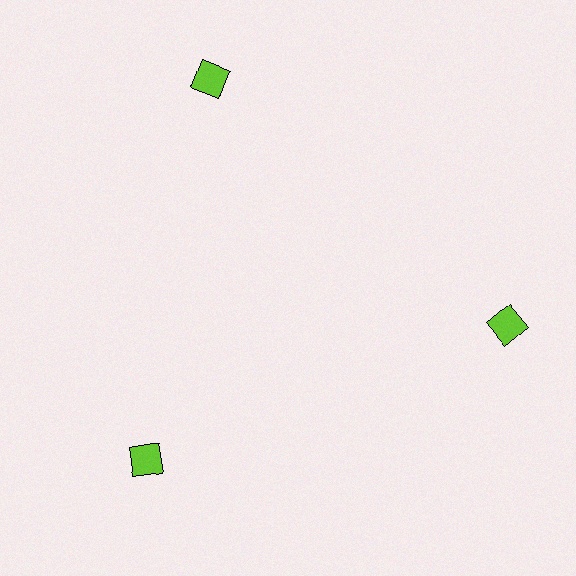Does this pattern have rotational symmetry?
Yes, this pattern has 3-fold rotational symmetry. It looks the same after rotating 120 degrees around the center.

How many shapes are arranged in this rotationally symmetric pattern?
There are 3 shapes, arranged in 3 groups of 1.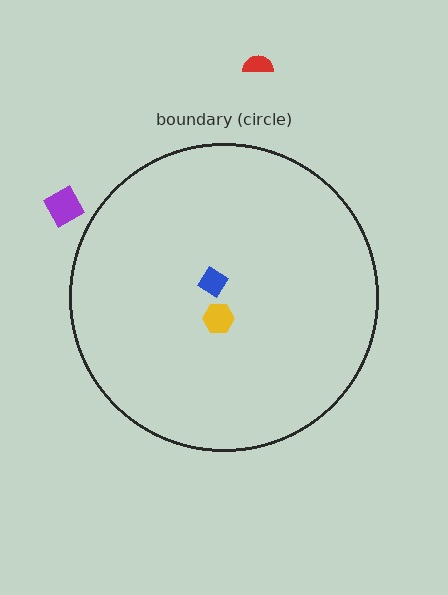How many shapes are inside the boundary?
2 inside, 2 outside.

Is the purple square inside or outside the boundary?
Outside.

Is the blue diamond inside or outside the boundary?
Inside.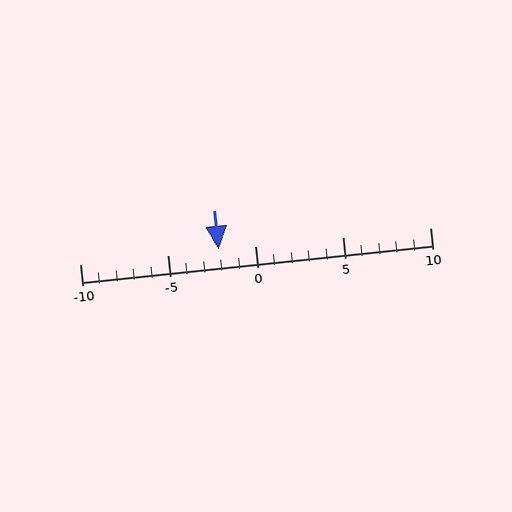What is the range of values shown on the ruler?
The ruler shows values from -10 to 10.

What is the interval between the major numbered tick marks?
The major tick marks are spaced 5 units apart.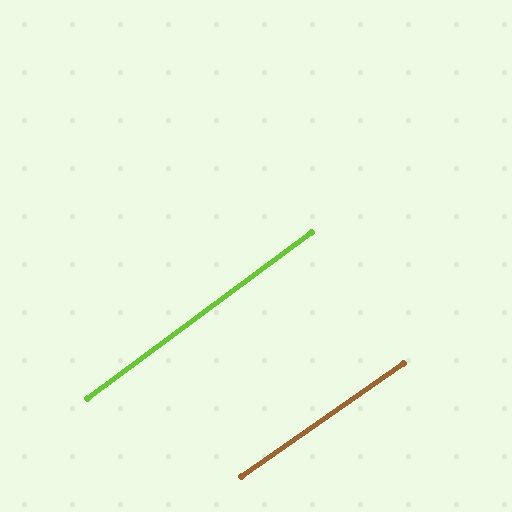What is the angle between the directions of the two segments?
Approximately 2 degrees.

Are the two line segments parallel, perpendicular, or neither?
Parallel — their directions differ by only 1.9°.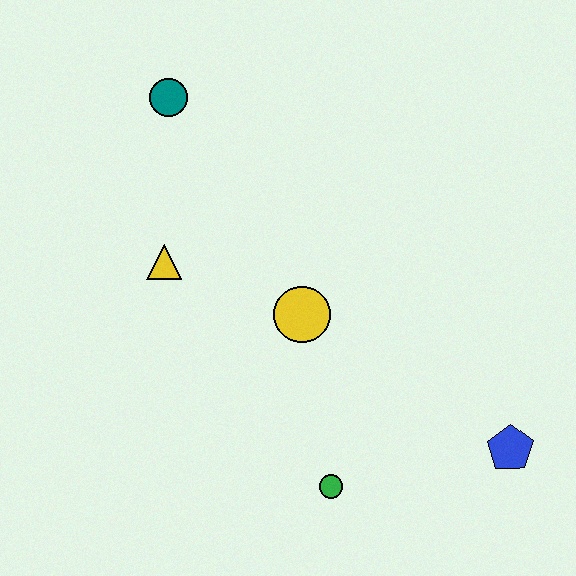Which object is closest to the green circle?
The yellow circle is closest to the green circle.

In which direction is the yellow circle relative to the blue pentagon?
The yellow circle is to the left of the blue pentagon.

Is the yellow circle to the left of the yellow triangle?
No